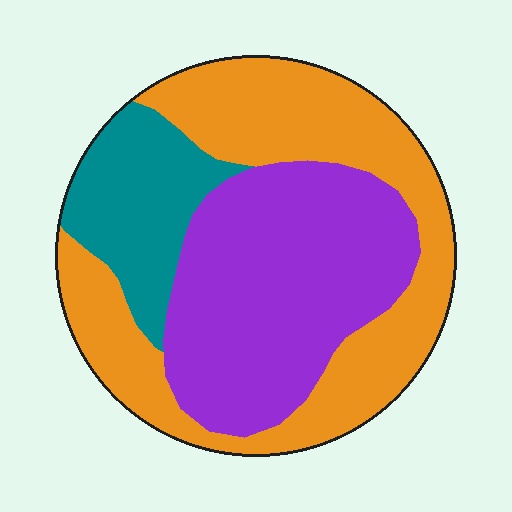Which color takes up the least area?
Teal, at roughly 15%.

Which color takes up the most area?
Orange, at roughly 45%.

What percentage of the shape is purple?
Purple takes up between a third and a half of the shape.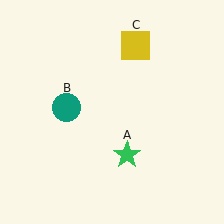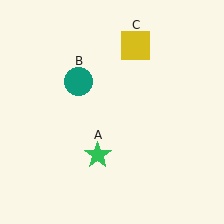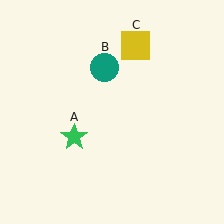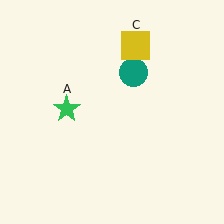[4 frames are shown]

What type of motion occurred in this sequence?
The green star (object A), teal circle (object B) rotated clockwise around the center of the scene.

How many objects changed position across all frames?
2 objects changed position: green star (object A), teal circle (object B).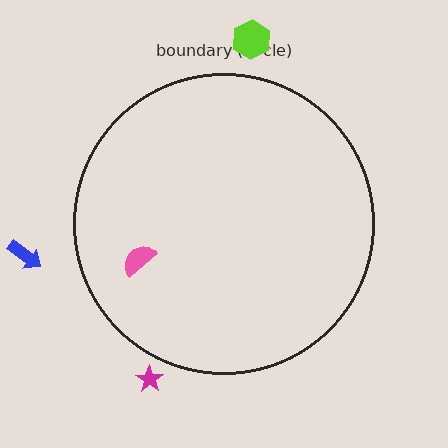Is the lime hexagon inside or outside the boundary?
Outside.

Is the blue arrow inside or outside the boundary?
Outside.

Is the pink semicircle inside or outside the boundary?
Inside.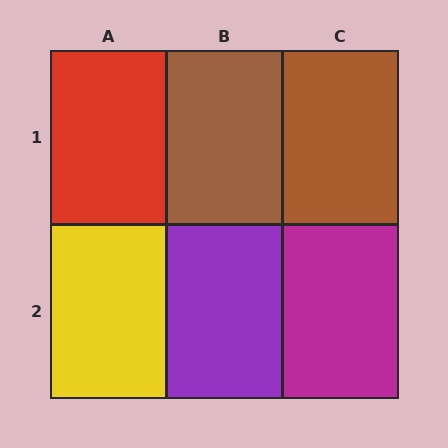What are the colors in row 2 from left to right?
Yellow, purple, magenta.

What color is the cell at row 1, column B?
Brown.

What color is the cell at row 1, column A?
Red.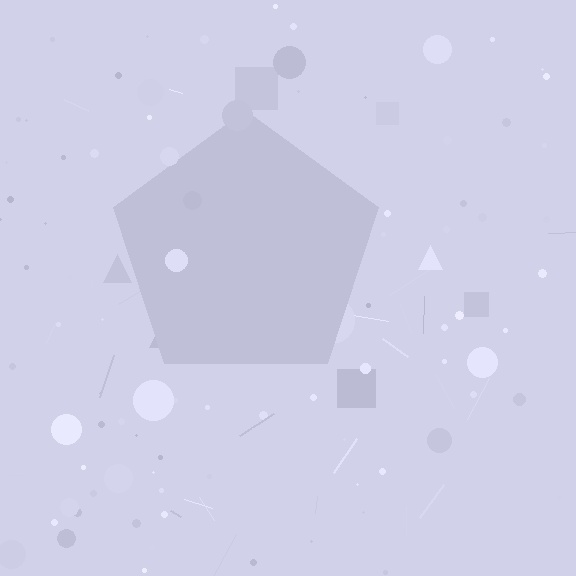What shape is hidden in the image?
A pentagon is hidden in the image.